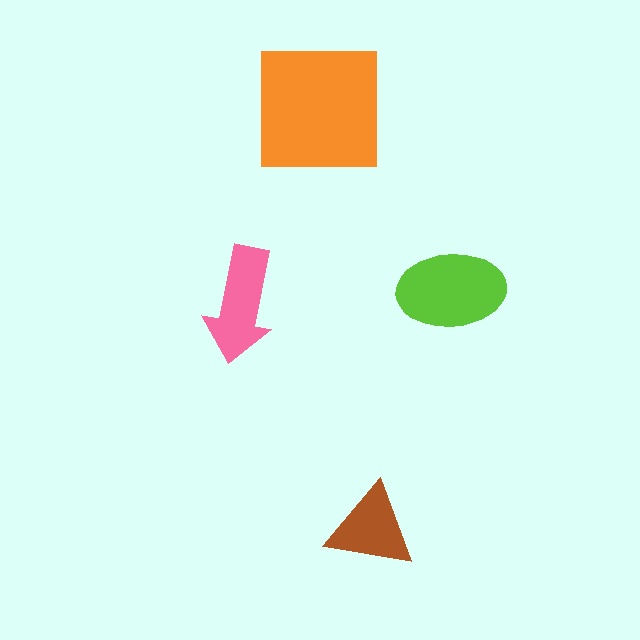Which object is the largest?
The orange square.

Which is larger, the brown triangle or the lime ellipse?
The lime ellipse.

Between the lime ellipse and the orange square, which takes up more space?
The orange square.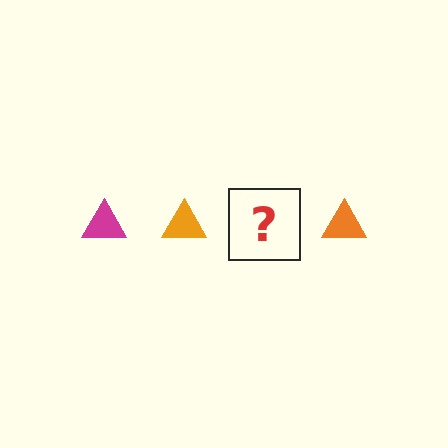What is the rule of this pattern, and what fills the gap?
The rule is that the pattern cycles through magenta, orange triangles. The gap should be filled with a magenta triangle.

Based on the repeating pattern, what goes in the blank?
The blank should be a magenta triangle.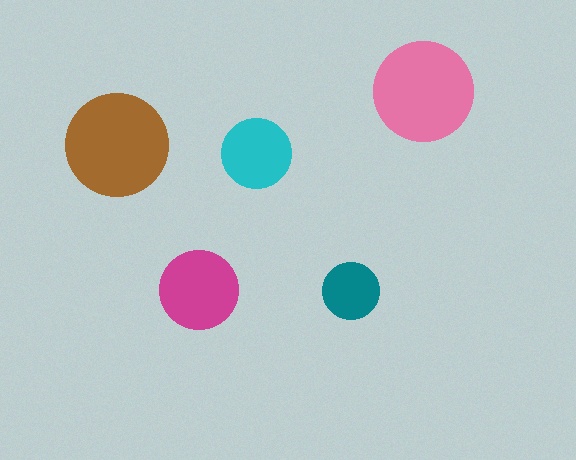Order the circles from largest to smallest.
the brown one, the pink one, the magenta one, the cyan one, the teal one.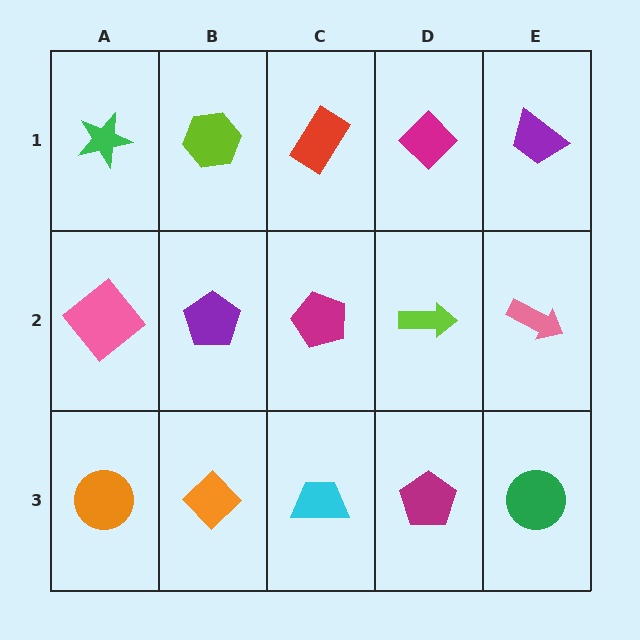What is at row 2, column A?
A pink diamond.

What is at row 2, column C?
A magenta pentagon.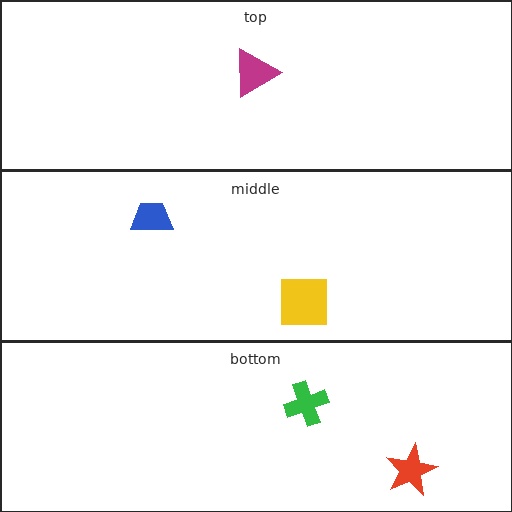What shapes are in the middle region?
The blue trapezoid, the yellow square.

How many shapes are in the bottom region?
2.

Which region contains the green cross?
The bottom region.